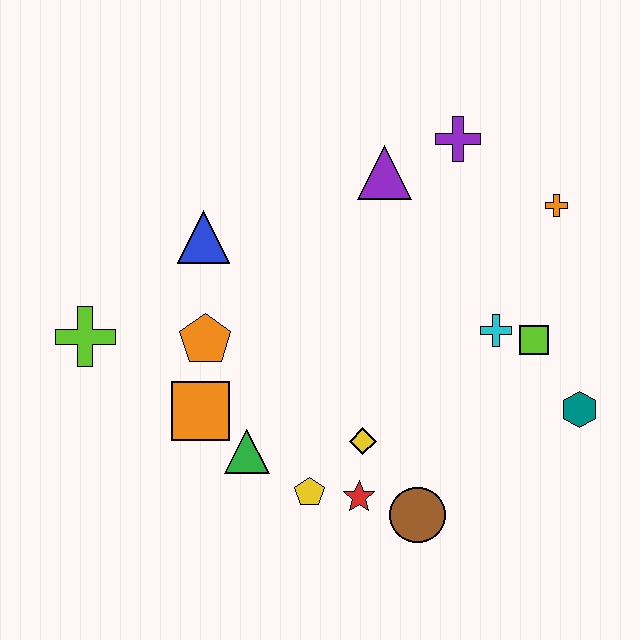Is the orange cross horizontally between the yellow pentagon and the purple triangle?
No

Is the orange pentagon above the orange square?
Yes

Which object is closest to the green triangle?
The orange square is closest to the green triangle.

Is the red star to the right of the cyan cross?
No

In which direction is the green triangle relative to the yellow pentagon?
The green triangle is to the left of the yellow pentagon.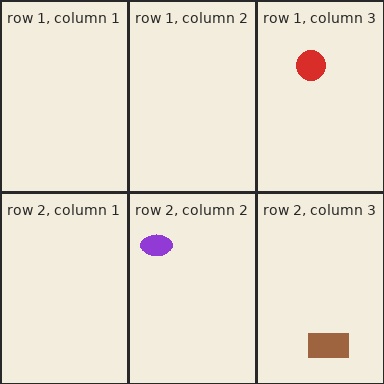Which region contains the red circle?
The row 1, column 3 region.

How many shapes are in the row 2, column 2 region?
1.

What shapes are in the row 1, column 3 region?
The red circle.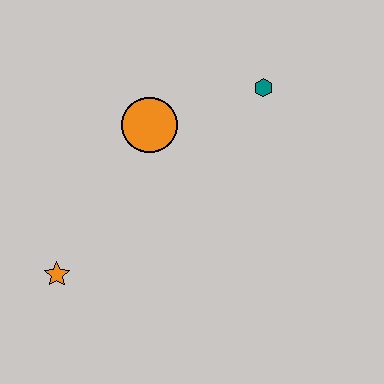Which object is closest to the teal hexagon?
The orange circle is closest to the teal hexagon.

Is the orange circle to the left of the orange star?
No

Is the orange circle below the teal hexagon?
Yes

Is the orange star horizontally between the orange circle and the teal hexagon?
No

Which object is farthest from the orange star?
The teal hexagon is farthest from the orange star.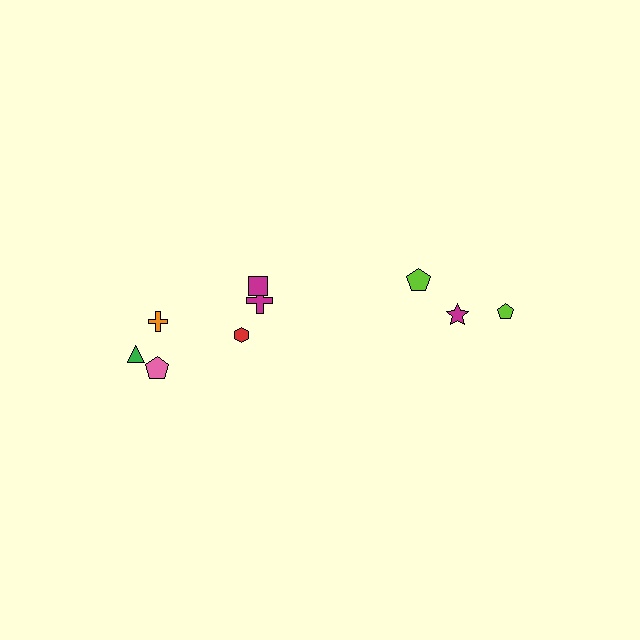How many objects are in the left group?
There are 6 objects.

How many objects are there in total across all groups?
There are 9 objects.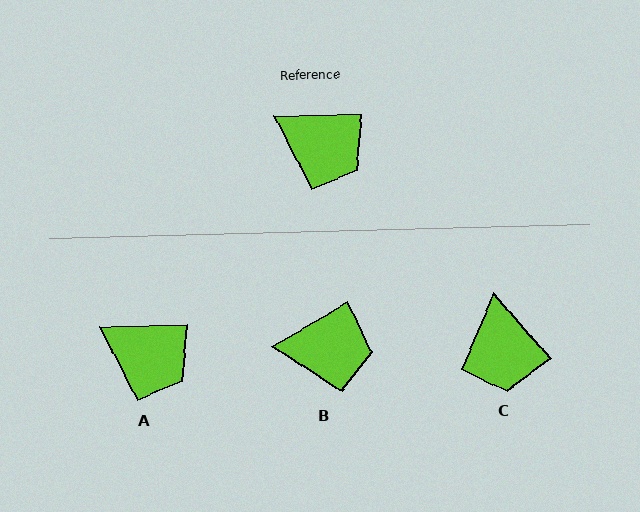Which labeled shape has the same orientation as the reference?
A.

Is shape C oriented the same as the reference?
No, it is off by about 49 degrees.